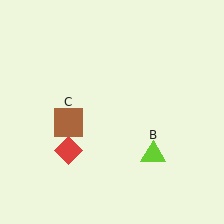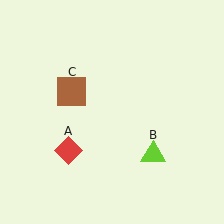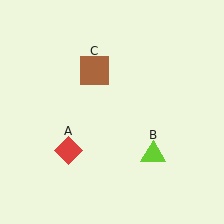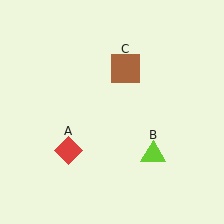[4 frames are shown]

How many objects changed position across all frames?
1 object changed position: brown square (object C).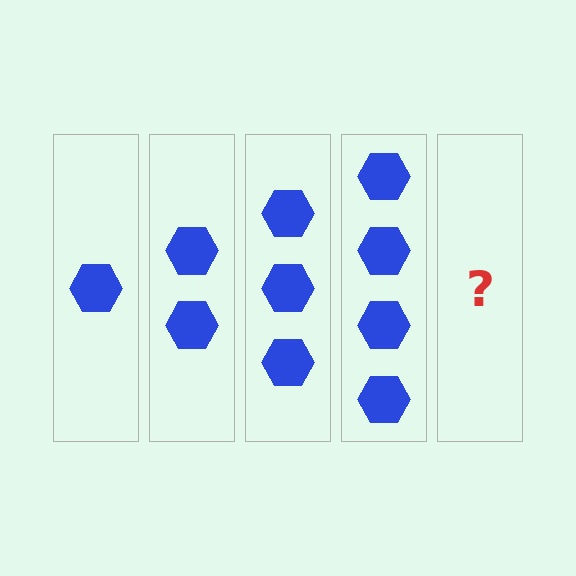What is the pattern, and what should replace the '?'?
The pattern is that each step adds one more hexagon. The '?' should be 5 hexagons.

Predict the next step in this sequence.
The next step is 5 hexagons.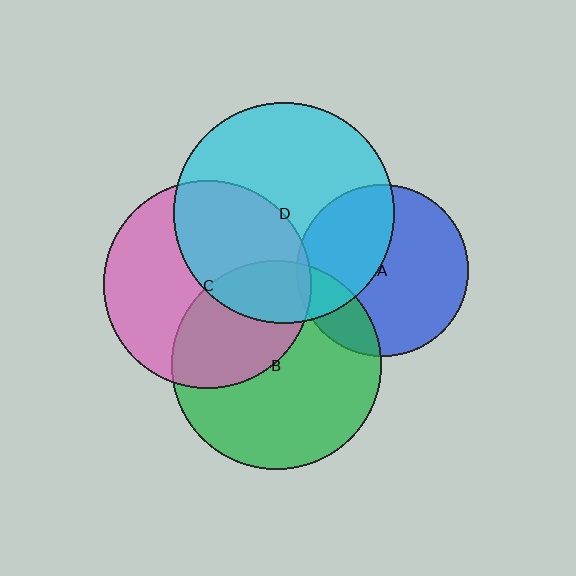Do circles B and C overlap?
Yes.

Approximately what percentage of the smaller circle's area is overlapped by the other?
Approximately 40%.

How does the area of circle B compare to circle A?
Approximately 1.5 times.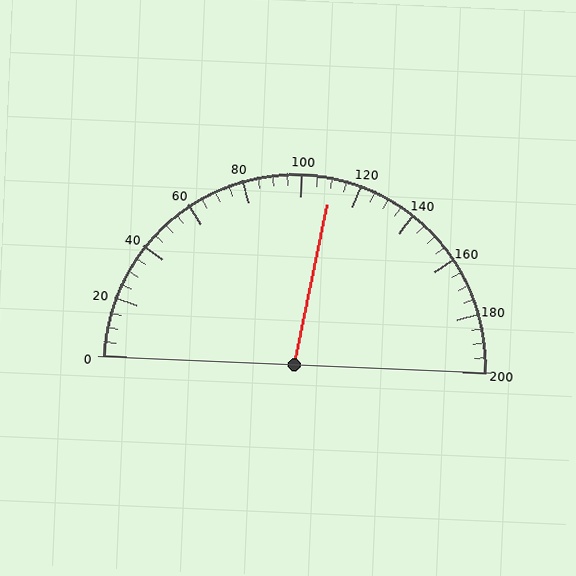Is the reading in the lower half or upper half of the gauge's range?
The reading is in the upper half of the range (0 to 200).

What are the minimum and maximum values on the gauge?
The gauge ranges from 0 to 200.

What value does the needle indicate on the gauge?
The needle indicates approximately 110.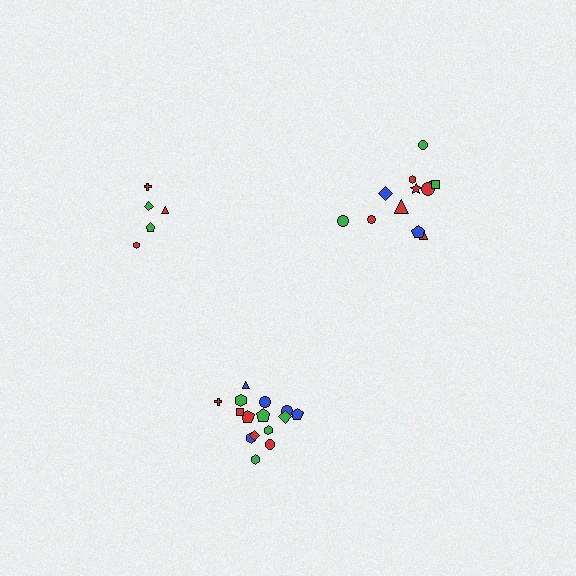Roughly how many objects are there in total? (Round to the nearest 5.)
Roughly 30 objects in total.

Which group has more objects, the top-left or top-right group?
The top-right group.